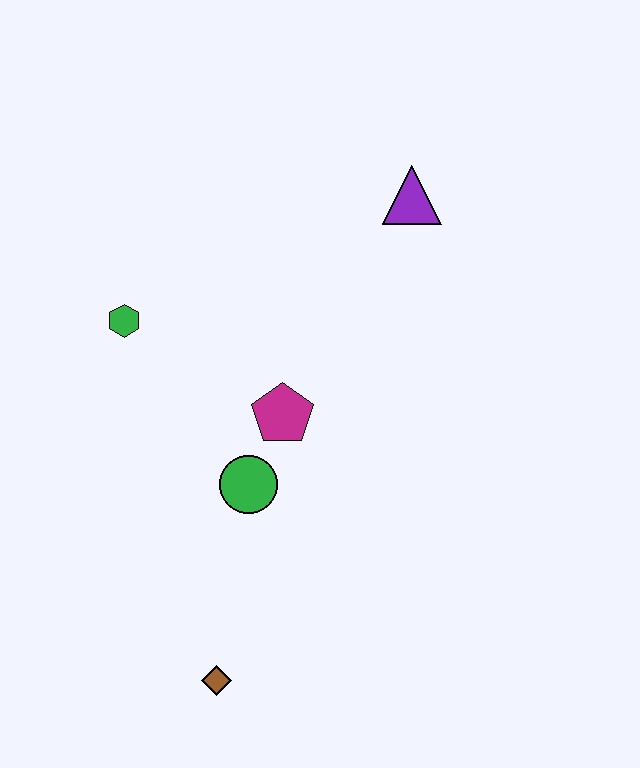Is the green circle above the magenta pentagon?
No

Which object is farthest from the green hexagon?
The brown diamond is farthest from the green hexagon.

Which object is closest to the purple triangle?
The magenta pentagon is closest to the purple triangle.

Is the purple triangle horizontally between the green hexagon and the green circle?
No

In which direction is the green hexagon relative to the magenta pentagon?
The green hexagon is to the left of the magenta pentagon.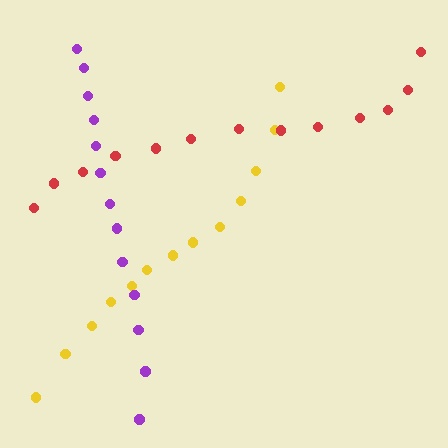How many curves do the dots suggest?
There are 3 distinct paths.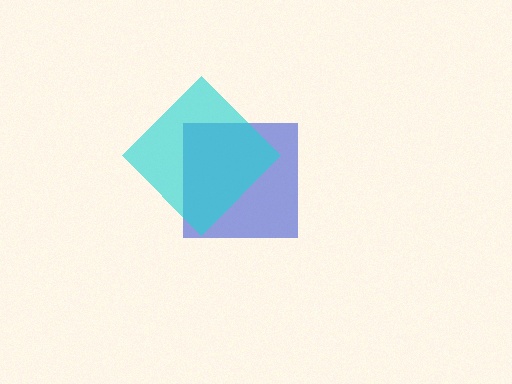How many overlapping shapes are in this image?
There are 2 overlapping shapes in the image.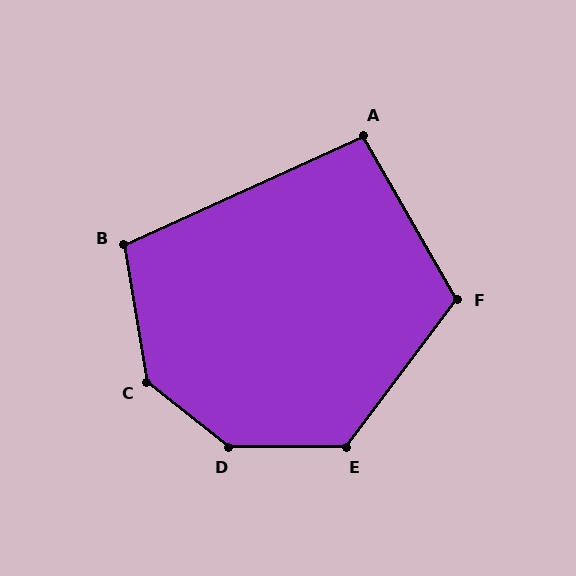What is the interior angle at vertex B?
Approximately 105 degrees (obtuse).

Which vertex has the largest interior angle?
D, at approximately 142 degrees.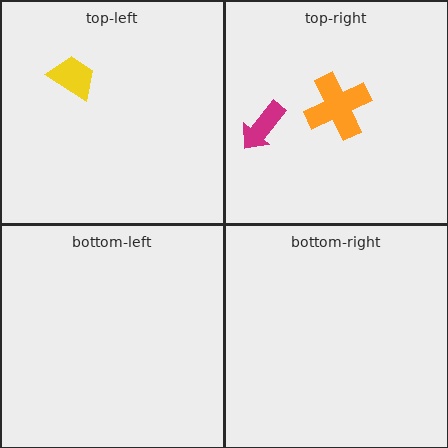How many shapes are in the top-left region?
1.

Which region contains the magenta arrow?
The top-right region.